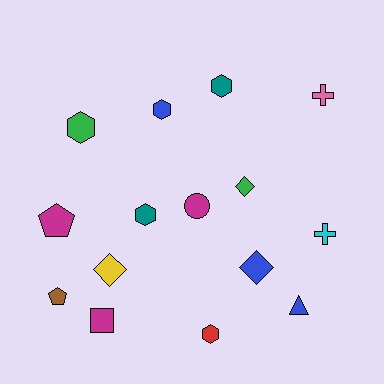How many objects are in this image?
There are 15 objects.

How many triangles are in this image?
There is 1 triangle.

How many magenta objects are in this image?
There are 3 magenta objects.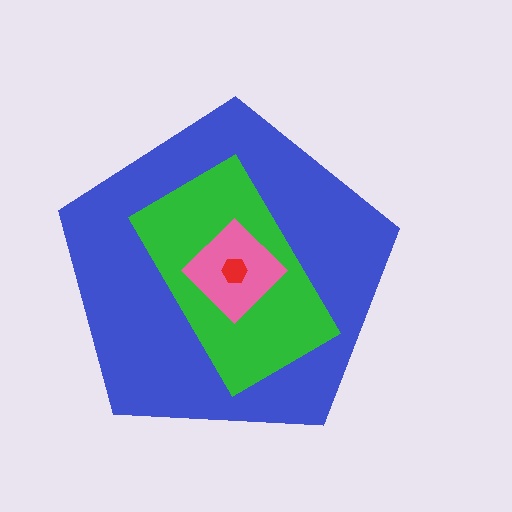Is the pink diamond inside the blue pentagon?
Yes.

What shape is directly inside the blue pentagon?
The green rectangle.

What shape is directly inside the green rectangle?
The pink diamond.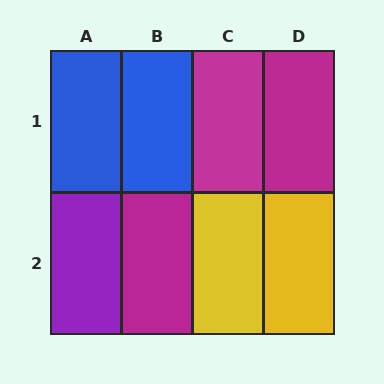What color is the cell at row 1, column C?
Magenta.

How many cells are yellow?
2 cells are yellow.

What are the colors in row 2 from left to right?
Purple, magenta, yellow, yellow.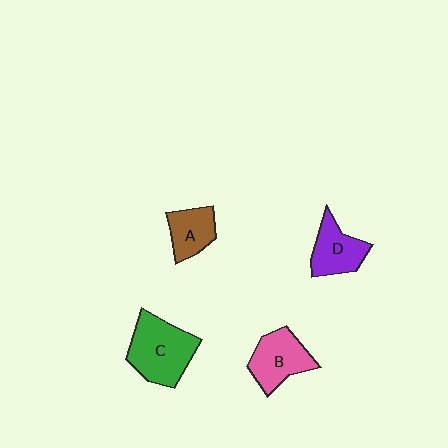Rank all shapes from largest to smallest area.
From largest to smallest: C (green), B (pink), D (purple), A (brown).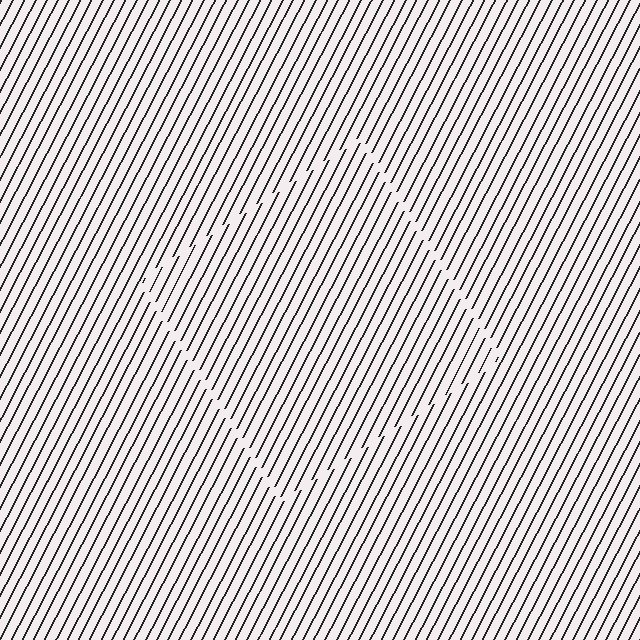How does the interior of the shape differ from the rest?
The interior of the shape contains the same grating, shifted by half a period — the contour is defined by the phase discontinuity where line-ends from the inner and outer gratings abut.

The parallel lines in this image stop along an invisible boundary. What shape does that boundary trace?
An illusory square. The interior of the shape contains the same grating, shifted by half a period — the contour is defined by the phase discontinuity where line-ends from the inner and outer gratings abut.